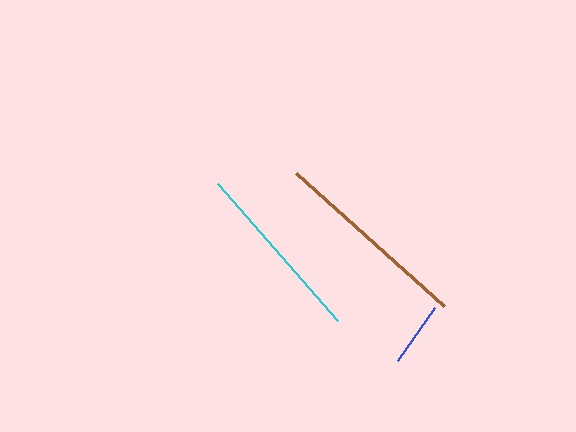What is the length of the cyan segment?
The cyan segment is approximately 182 pixels long.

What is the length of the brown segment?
The brown segment is approximately 199 pixels long.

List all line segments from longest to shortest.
From longest to shortest: brown, cyan, blue.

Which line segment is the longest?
The brown line is the longest at approximately 199 pixels.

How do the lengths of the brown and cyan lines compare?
The brown and cyan lines are approximately the same length.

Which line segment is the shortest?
The blue line is the shortest at approximately 64 pixels.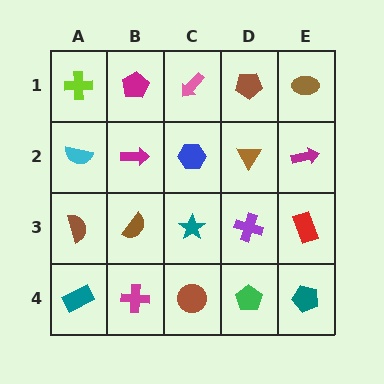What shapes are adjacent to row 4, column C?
A teal star (row 3, column C), a magenta cross (row 4, column B), a green pentagon (row 4, column D).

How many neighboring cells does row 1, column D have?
3.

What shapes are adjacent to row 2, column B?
A magenta pentagon (row 1, column B), a brown semicircle (row 3, column B), a cyan semicircle (row 2, column A), a blue hexagon (row 2, column C).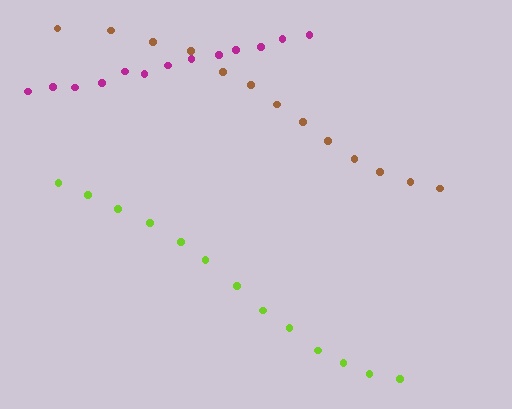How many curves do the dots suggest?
There are 3 distinct paths.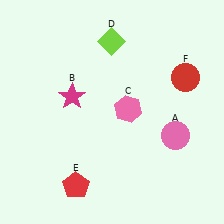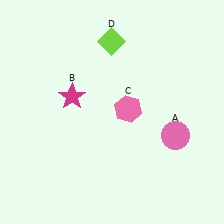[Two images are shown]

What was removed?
The red pentagon (E), the red circle (F) were removed in Image 2.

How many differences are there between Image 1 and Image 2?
There are 2 differences between the two images.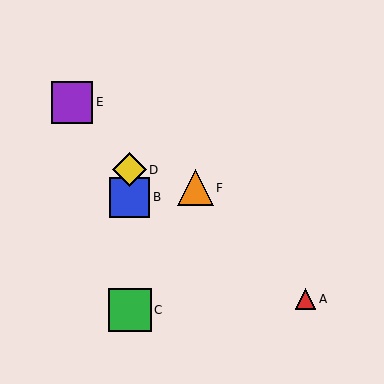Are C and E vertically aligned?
No, C is at x≈130 and E is at x≈72.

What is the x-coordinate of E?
Object E is at x≈72.